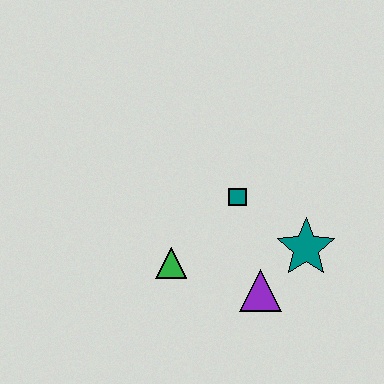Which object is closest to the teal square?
The teal star is closest to the teal square.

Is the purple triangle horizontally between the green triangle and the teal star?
Yes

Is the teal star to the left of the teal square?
No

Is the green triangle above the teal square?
No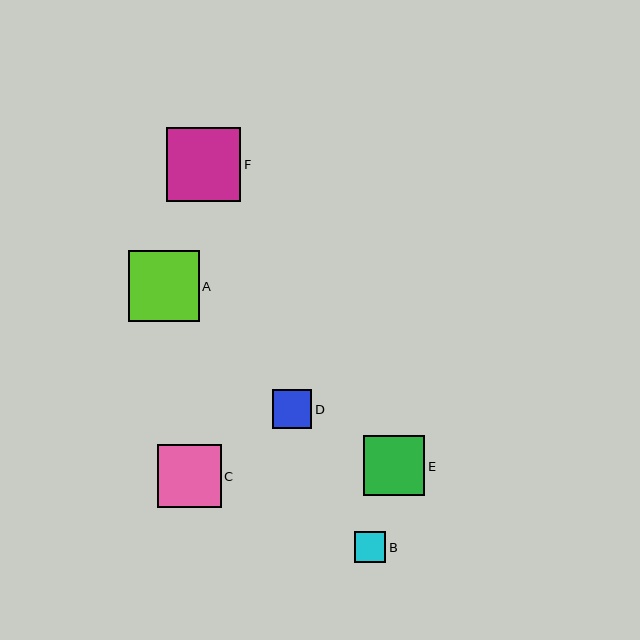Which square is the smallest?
Square B is the smallest with a size of approximately 31 pixels.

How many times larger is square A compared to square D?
Square A is approximately 1.8 times the size of square D.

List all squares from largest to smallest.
From largest to smallest: F, A, C, E, D, B.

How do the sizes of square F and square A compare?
Square F and square A are approximately the same size.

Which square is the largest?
Square F is the largest with a size of approximately 74 pixels.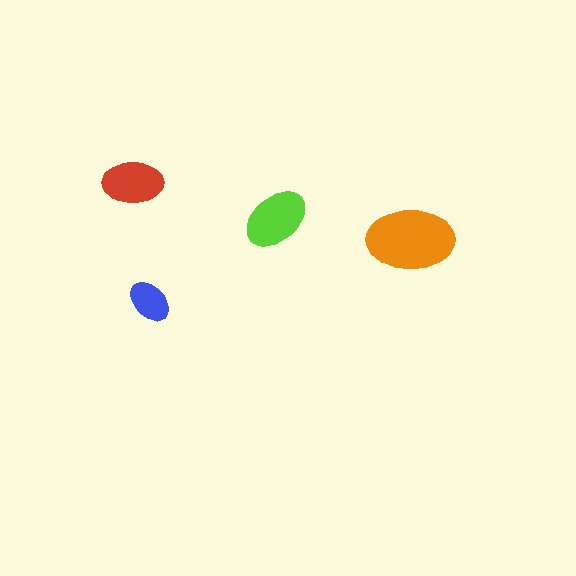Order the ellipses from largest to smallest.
the orange one, the lime one, the red one, the blue one.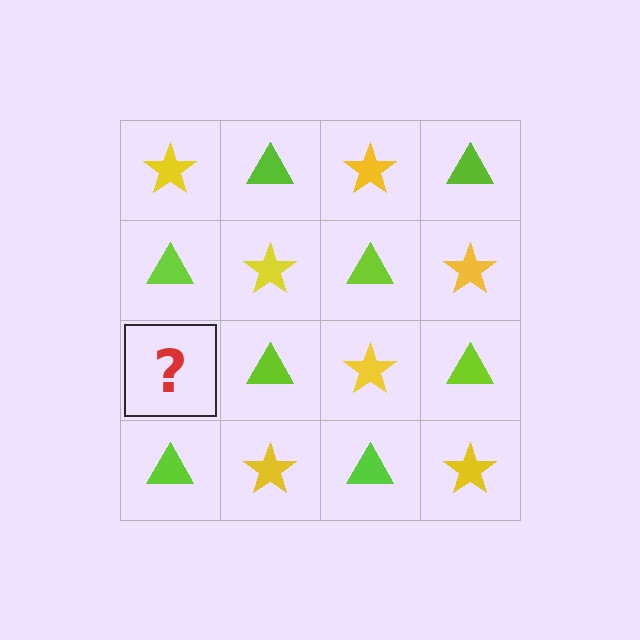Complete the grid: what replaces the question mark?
The question mark should be replaced with a yellow star.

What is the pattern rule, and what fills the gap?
The rule is that it alternates yellow star and lime triangle in a checkerboard pattern. The gap should be filled with a yellow star.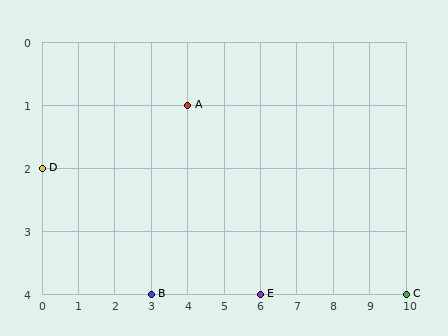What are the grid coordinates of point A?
Point A is at grid coordinates (4, 1).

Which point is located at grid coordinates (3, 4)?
Point B is at (3, 4).